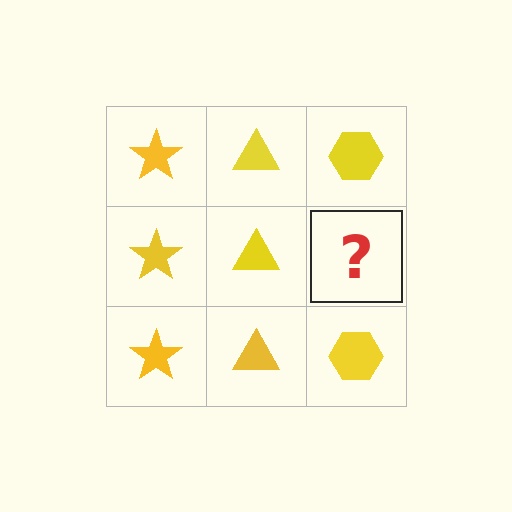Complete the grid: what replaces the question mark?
The question mark should be replaced with a yellow hexagon.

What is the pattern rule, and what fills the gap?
The rule is that each column has a consistent shape. The gap should be filled with a yellow hexagon.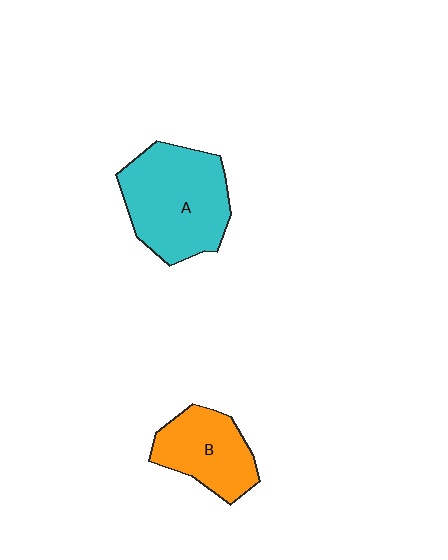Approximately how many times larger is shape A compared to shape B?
Approximately 1.6 times.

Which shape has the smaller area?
Shape B (orange).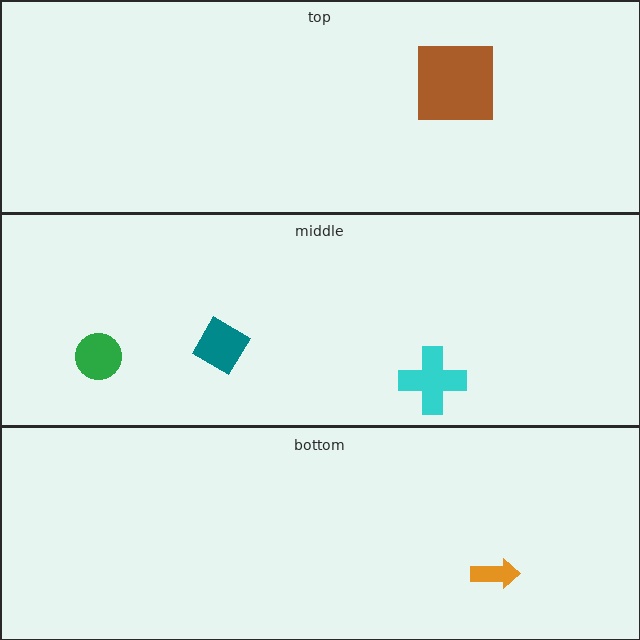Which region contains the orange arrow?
The bottom region.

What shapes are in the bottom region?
The orange arrow.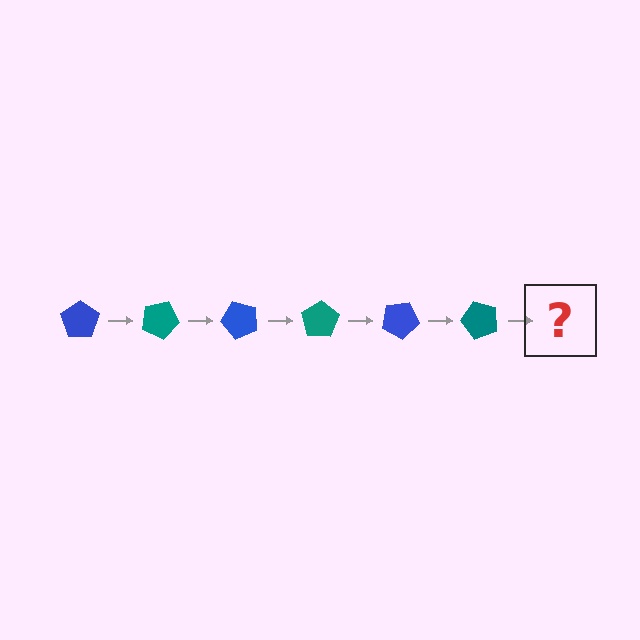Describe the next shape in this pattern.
It should be a blue pentagon, rotated 150 degrees from the start.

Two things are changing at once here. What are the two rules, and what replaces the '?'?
The two rules are that it rotates 25 degrees each step and the color cycles through blue and teal. The '?' should be a blue pentagon, rotated 150 degrees from the start.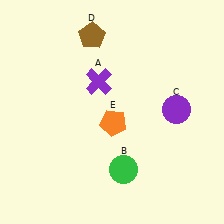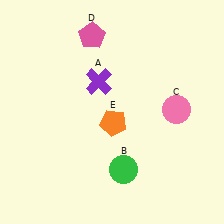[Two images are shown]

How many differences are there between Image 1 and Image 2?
There are 2 differences between the two images.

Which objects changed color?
C changed from purple to pink. D changed from brown to pink.